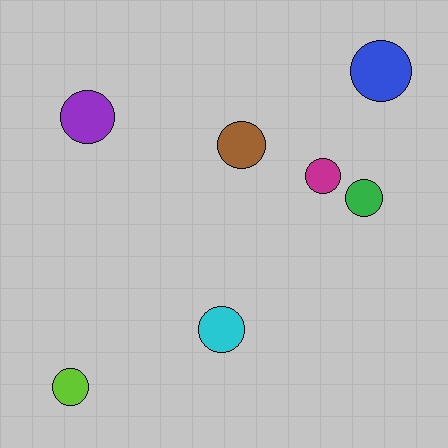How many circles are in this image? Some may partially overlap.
There are 7 circles.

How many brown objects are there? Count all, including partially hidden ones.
There is 1 brown object.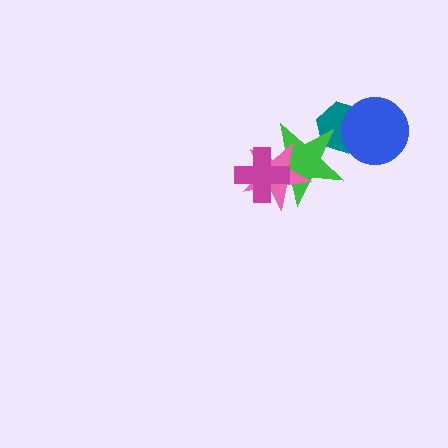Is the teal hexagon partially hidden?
Yes, it is partially covered by another shape.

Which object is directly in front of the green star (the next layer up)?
The pink star is directly in front of the green star.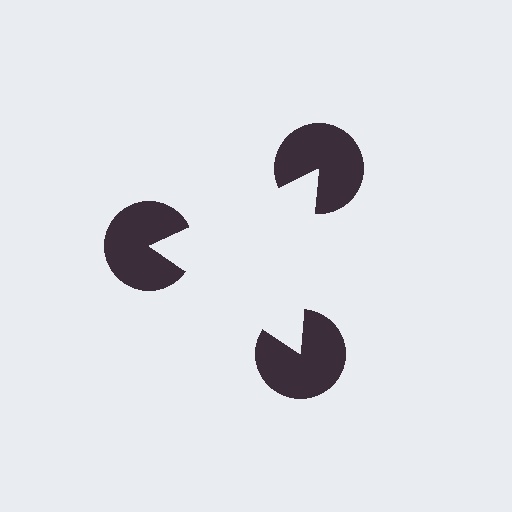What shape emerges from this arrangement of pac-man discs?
An illusory triangle — its edges are inferred from the aligned wedge cuts in the pac-man discs, not physically drawn.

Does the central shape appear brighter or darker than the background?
It typically appears slightly brighter than the background, even though no actual brightness change is drawn.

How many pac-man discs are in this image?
There are 3 — one at each vertex of the illusory triangle.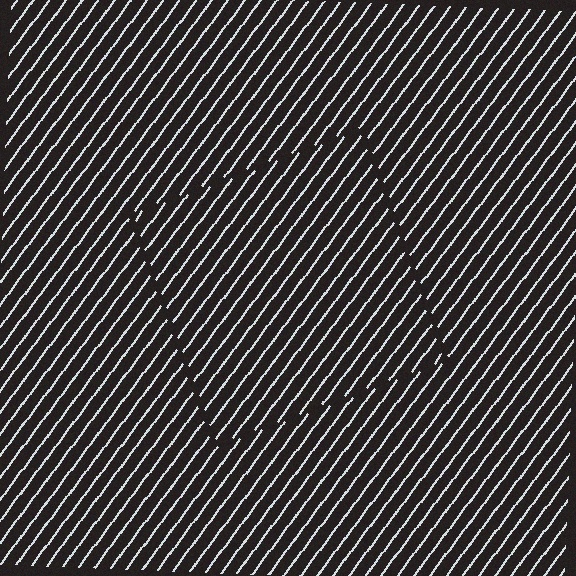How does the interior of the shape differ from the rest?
The interior of the shape contains the same grating, shifted by half a period — the contour is defined by the phase discontinuity where line-ends from the inner and outer gratings abut.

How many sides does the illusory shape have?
4 sides — the line-ends trace a square.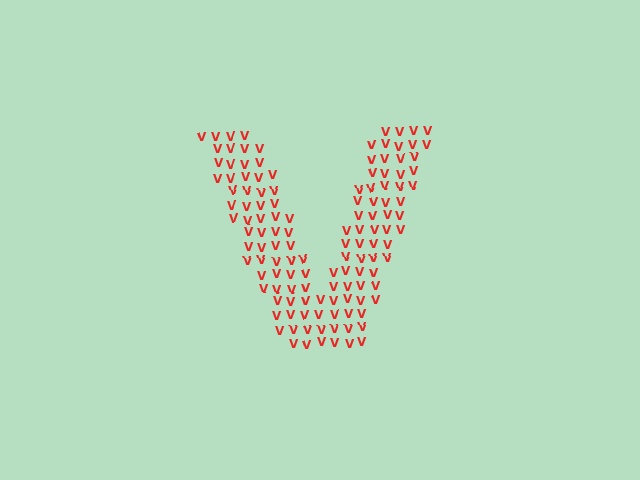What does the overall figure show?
The overall figure shows the letter V.